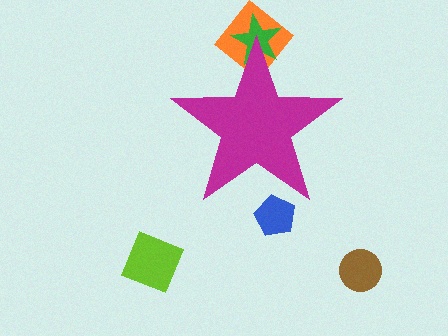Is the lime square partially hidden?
No, the lime square is fully visible.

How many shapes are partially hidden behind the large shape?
3 shapes are partially hidden.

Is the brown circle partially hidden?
No, the brown circle is fully visible.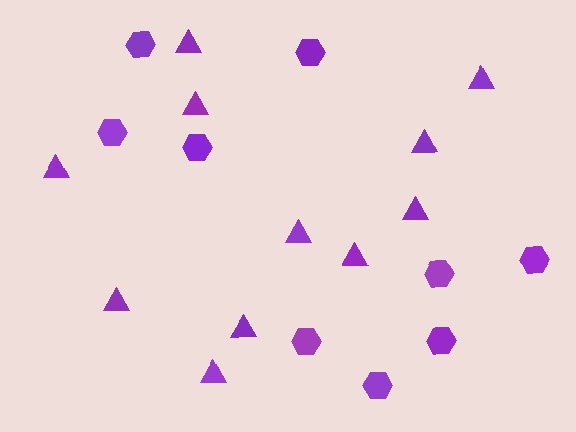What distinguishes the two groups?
There are 2 groups: one group of triangles (11) and one group of hexagons (9).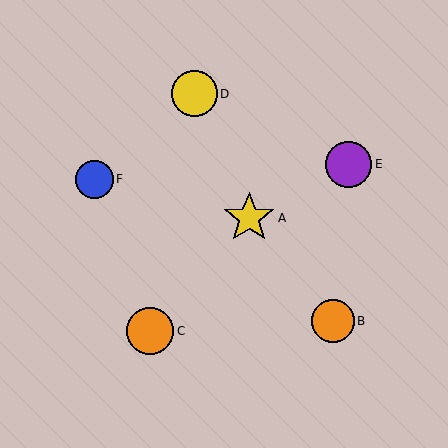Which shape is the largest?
The yellow star (labeled A) is the largest.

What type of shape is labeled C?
Shape C is an orange circle.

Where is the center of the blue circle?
The center of the blue circle is at (94, 179).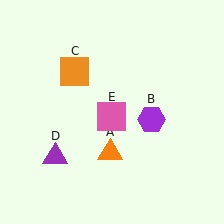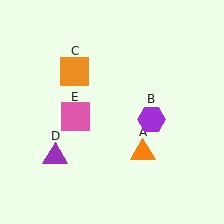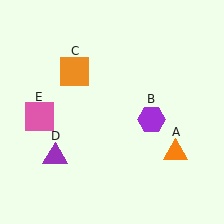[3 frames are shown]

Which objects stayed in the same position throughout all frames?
Purple hexagon (object B) and orange square (object C) and purple triangle (object D) remained stationary.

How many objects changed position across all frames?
2 objects changed position: orange triangle (object A), pink square (object E).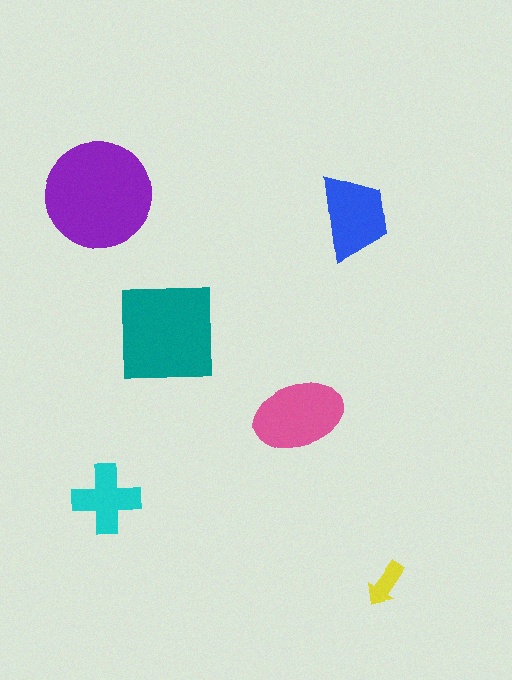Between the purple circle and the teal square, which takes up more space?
The purple circle.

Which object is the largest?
The purple circle.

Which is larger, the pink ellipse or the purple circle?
The purple circle.